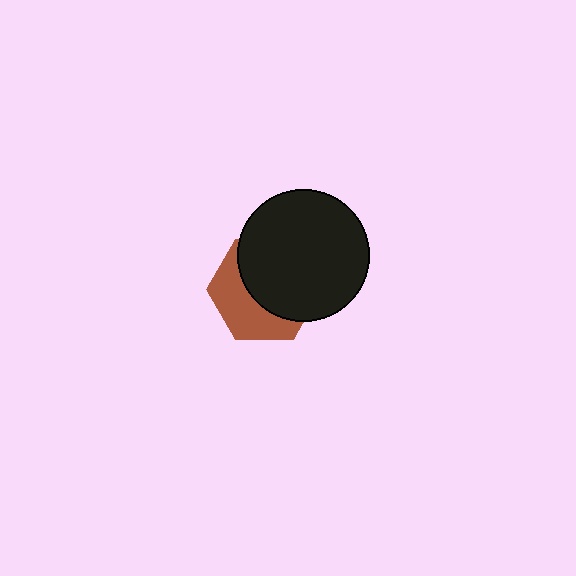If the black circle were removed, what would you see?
You would see the complete brown hexagon.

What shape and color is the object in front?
The object in front is a black circle.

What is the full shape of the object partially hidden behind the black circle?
The partially hidden object is a brown hexagon.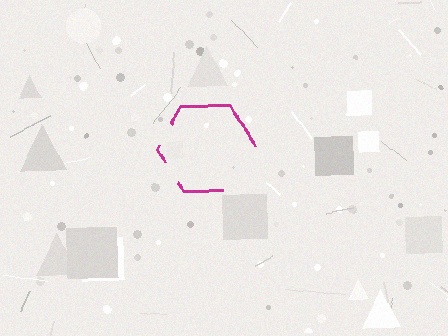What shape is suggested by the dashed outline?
The dashed outline suggests a hexagon.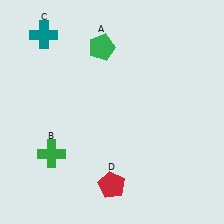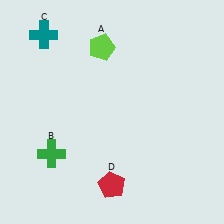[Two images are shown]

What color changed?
The pentagon (A) changed from green in Image 1 to lime in Image 2.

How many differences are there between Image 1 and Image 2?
There is 1 difference between the two images.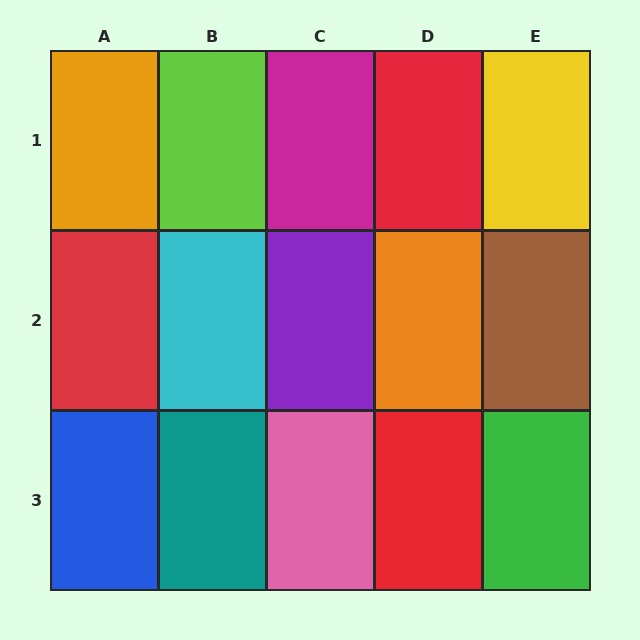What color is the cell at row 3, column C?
Pink.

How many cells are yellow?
1 cell is yellow.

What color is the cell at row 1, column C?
Magenta.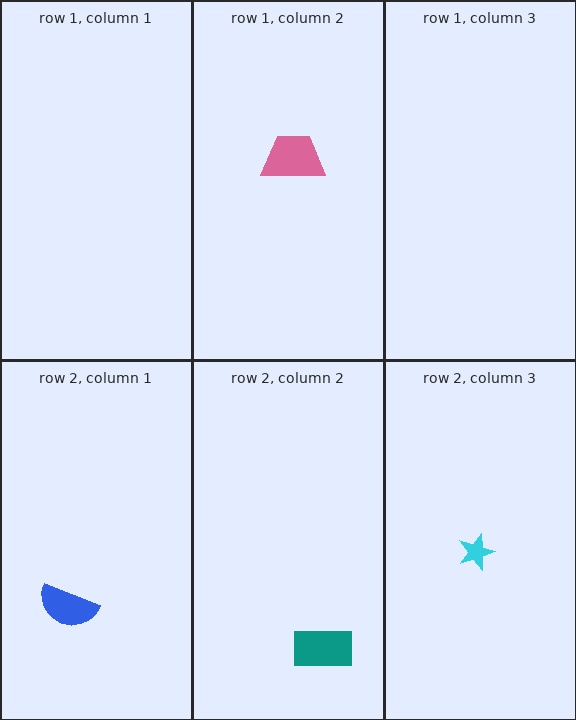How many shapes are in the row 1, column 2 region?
1.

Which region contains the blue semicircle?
The row 2, column 1 region.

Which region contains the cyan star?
The row 2, column 3 region.